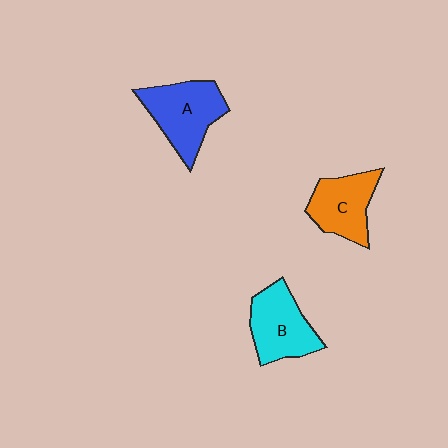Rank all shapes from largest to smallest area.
From largest to smallest: A (blue), B (cyan), C (orange).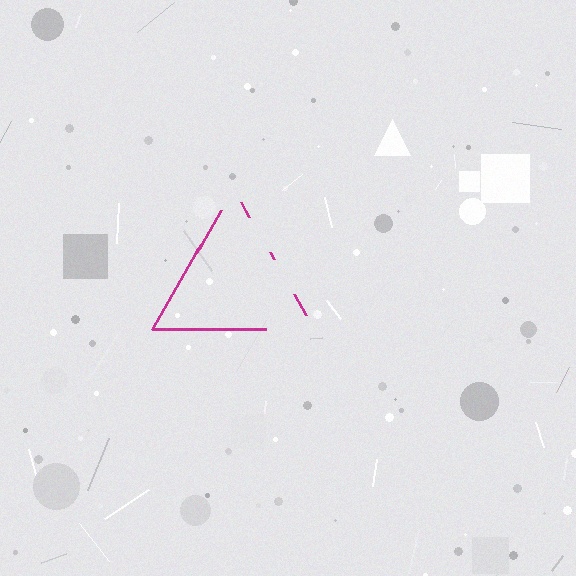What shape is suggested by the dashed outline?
The dashed outline suggests a triangle.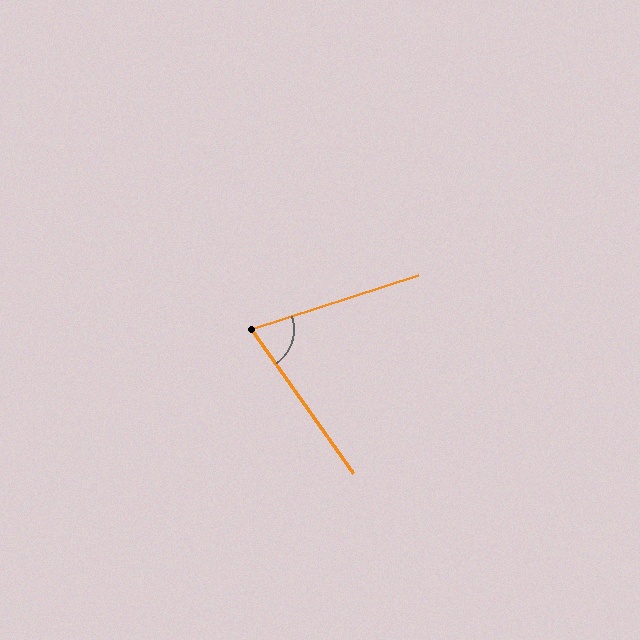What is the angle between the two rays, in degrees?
Approximately 73 degrees.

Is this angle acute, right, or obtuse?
It is acute.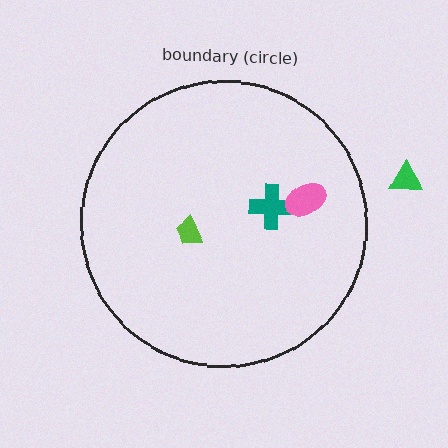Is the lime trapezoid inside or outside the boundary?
Inside.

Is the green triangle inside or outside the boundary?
Outside.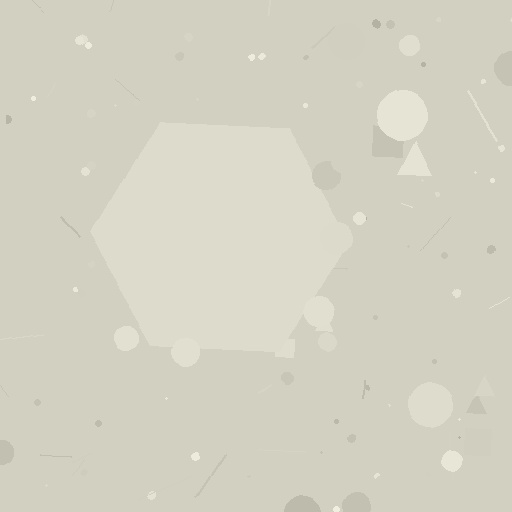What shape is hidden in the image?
A hexagon is hidden in the image.